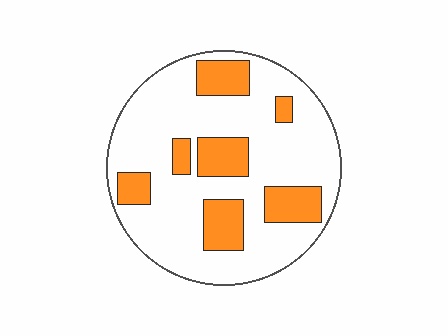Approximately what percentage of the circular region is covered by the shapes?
Approximately 25%.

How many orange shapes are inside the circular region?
7.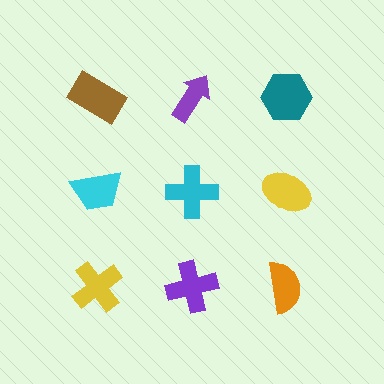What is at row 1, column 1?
A brown rectangle.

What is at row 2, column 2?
A cyan cross.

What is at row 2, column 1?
A cyan trapezoid.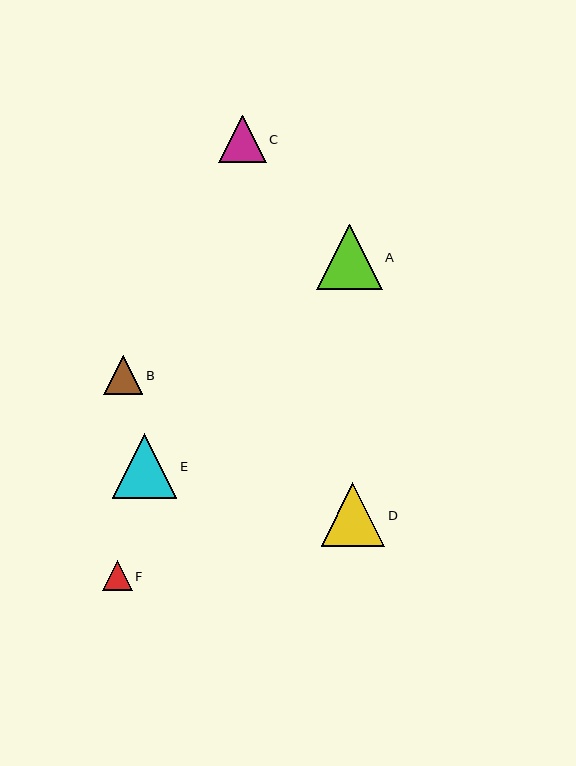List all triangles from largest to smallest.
From largest to smallest: A, E, D, C, B, F.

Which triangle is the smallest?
Triangle F is the smallest with a size of approximately 30 pixels.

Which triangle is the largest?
Triangle A is the largest with a size of approximately 65 pixels.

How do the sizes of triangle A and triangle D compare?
Triangle A and triangle D are approximately the same size.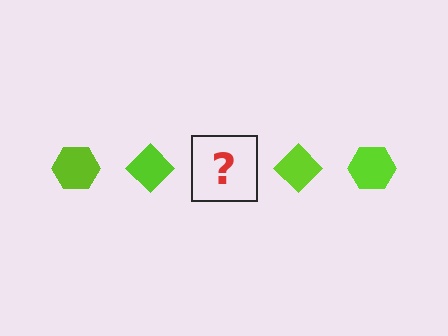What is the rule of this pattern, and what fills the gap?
The rule is that the pattern cycles through hexagon, diamond shapes in lime. The gap should be filled with a lime hexagon.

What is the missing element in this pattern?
The missing element is a lime hexagon.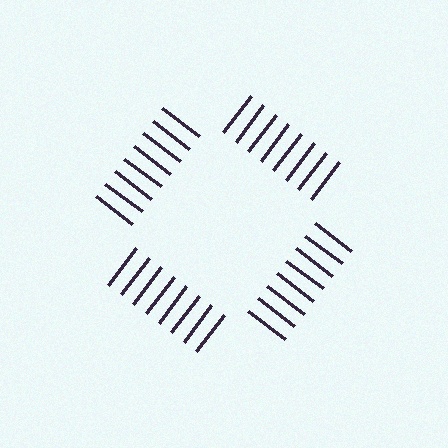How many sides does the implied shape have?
4 sides — the line-ends trace a square.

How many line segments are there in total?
32 — 8 along each of the 4 edges.